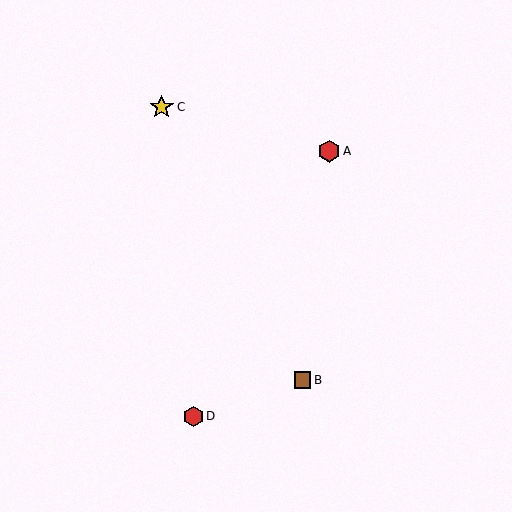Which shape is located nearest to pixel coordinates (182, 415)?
The red hexagon (labeled D) at (193, 417) is nearest to that location.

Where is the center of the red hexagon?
The center of the red hexagon is at (193, 417).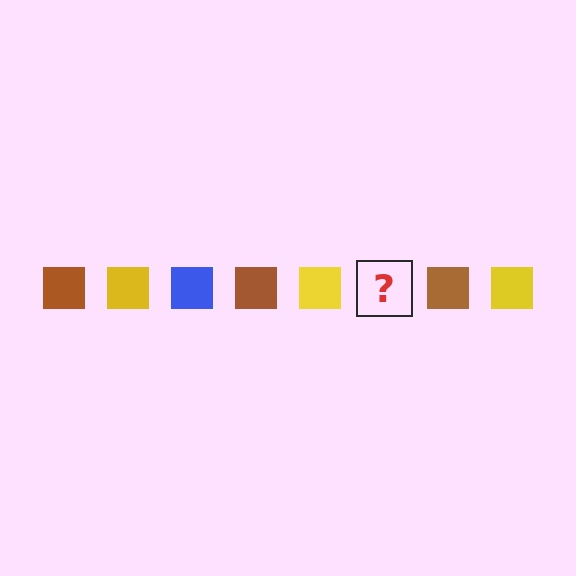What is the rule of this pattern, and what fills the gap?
The rule is that the pattern cycles through brown, yellow, blue squares. The gap should be filled with a blue square.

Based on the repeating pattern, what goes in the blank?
The blank should be a blue square.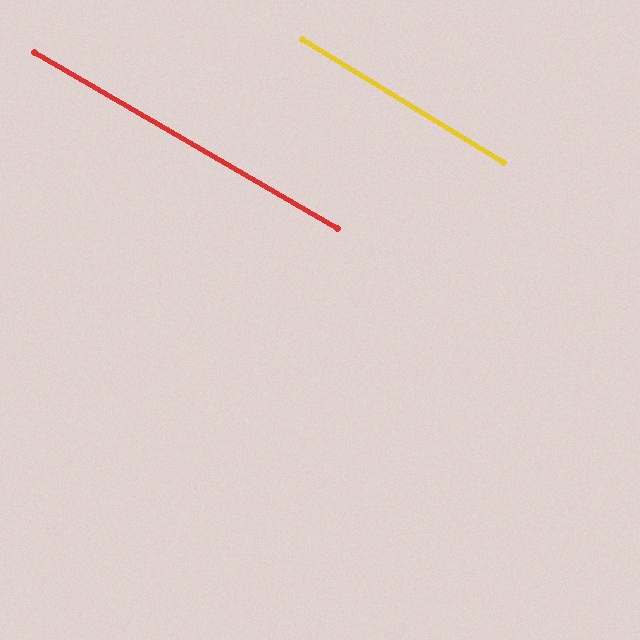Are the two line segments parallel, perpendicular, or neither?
Parallel — their directions differ by only 1.4°.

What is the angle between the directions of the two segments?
Approximately 1 degree.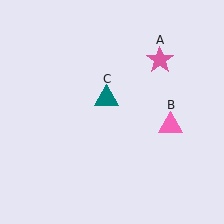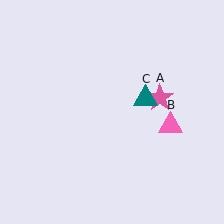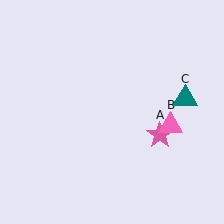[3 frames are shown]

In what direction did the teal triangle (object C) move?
The teal triangle (object C) moved right.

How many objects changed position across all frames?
2 objects changed position: pink star (object A), teal triangle (object C).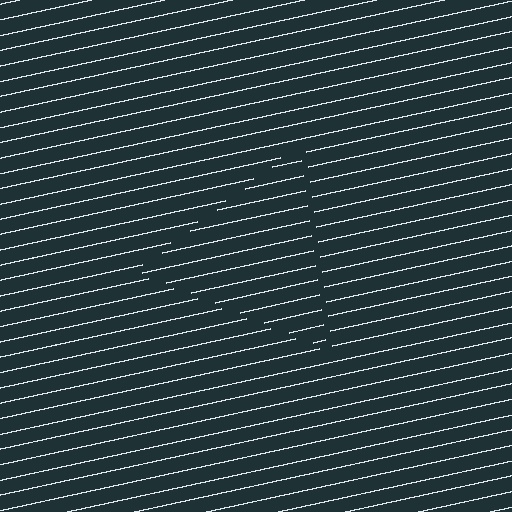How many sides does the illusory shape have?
3 sides — the line-ends trace a triangle.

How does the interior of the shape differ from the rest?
The interior of the shape contains the same grating, shifted by half a period — the contour is defined by the phase discontinuity where line-ends from the inner and outer gratings abut.